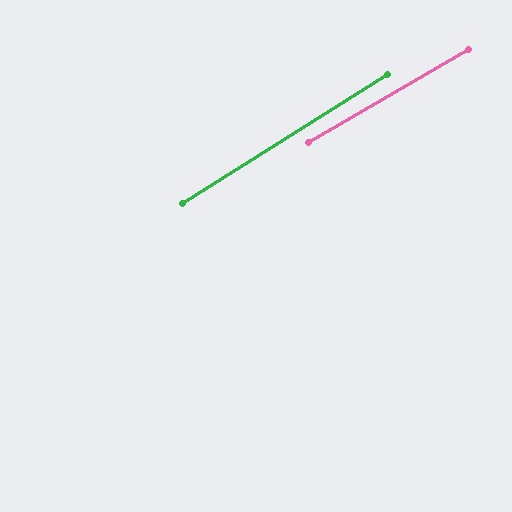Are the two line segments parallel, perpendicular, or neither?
Parallel — their directions differ by only 1.9°.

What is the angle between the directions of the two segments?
Approximately 2 degrees.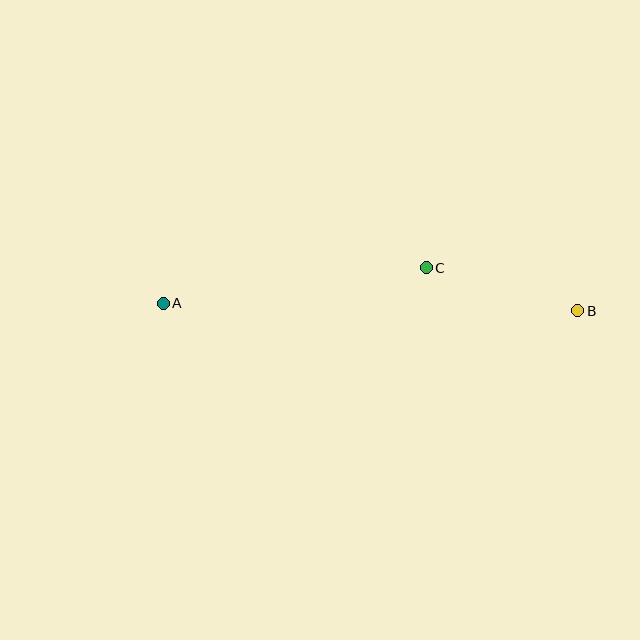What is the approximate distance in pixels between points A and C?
The distance between A and C is approximately 265 pixels.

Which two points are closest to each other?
Points B and C are closest to each other.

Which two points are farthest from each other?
Points A and B are farthest from each other.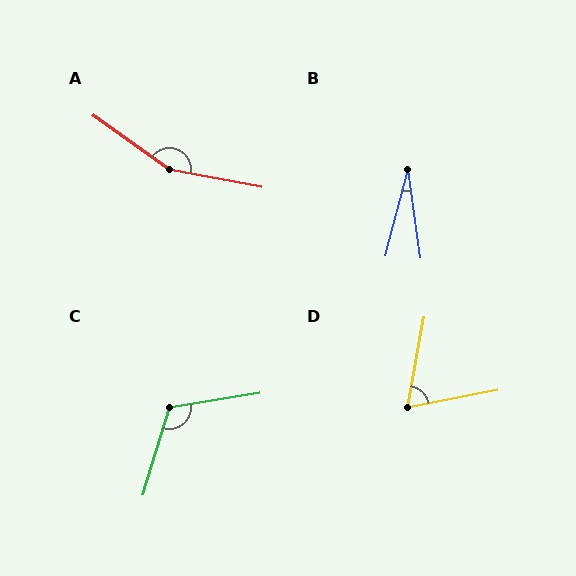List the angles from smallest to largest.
B (23°), D (69°), C (116°), A (155°).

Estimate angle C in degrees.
Approximately 116 degrees.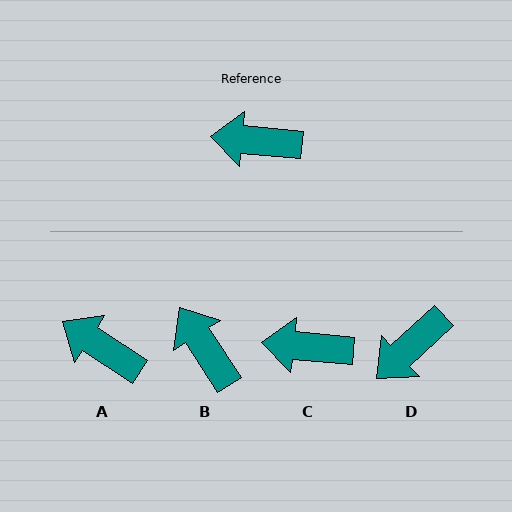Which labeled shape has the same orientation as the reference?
C.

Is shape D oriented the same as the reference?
No, it is off by about 49 degrees.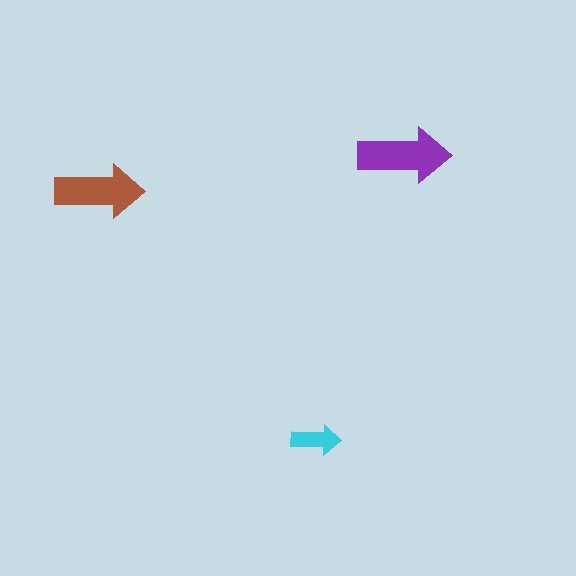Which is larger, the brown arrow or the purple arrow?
The purple one.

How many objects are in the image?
There are 3 objects in the image.